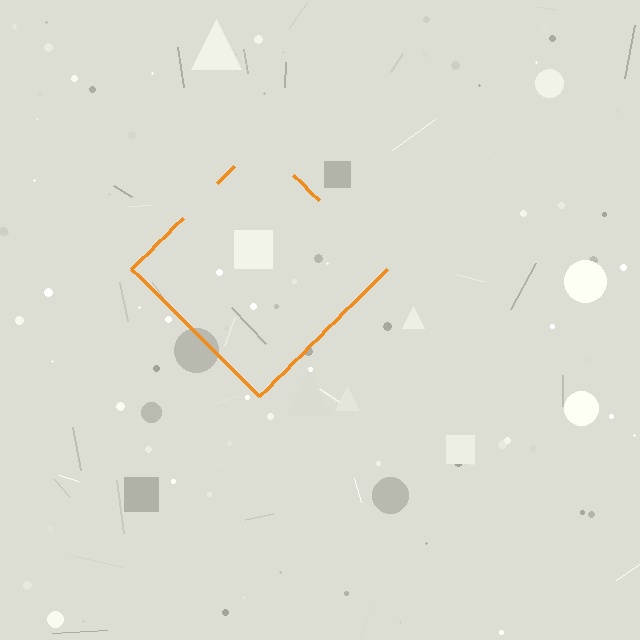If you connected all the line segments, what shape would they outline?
They would outline a diamond.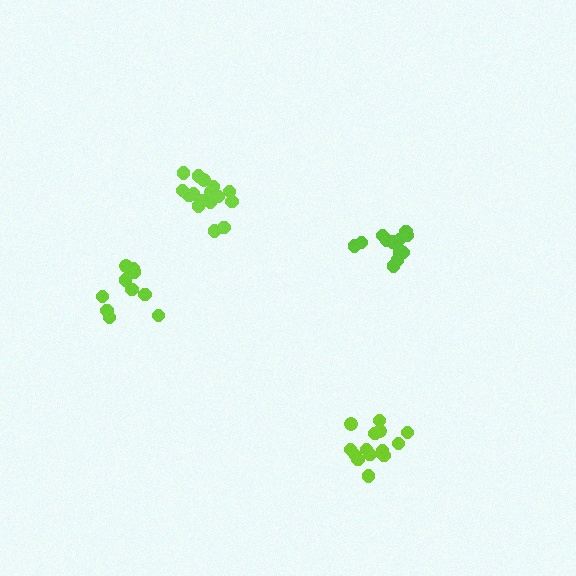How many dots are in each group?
Group 1: 13 dots, Group 2: 11 dots, Group 3: 14 dots, Group 4: 17 dots (55 total).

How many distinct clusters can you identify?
There are 4 distinct clusters.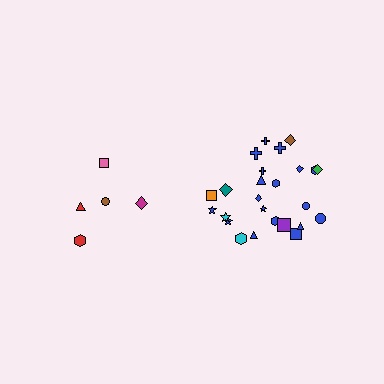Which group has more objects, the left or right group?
The right group.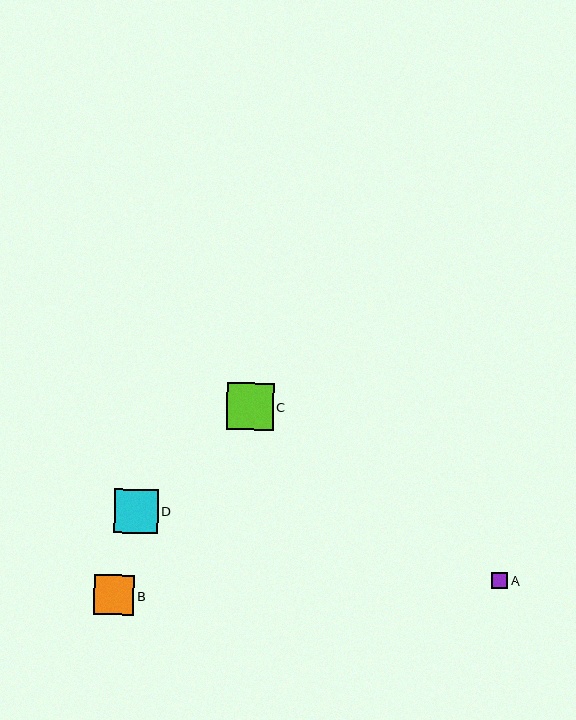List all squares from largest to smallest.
From largest to smallest: C, D, B, A.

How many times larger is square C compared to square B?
Square C is approximately 1.2 times the size of square B.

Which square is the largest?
Square C is the largest with a size of approximately 47 pixels.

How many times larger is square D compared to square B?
Square D is approximately 1.1 times the size of square B.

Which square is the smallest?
Square A is the smallest with a size of approximately 17 pixels.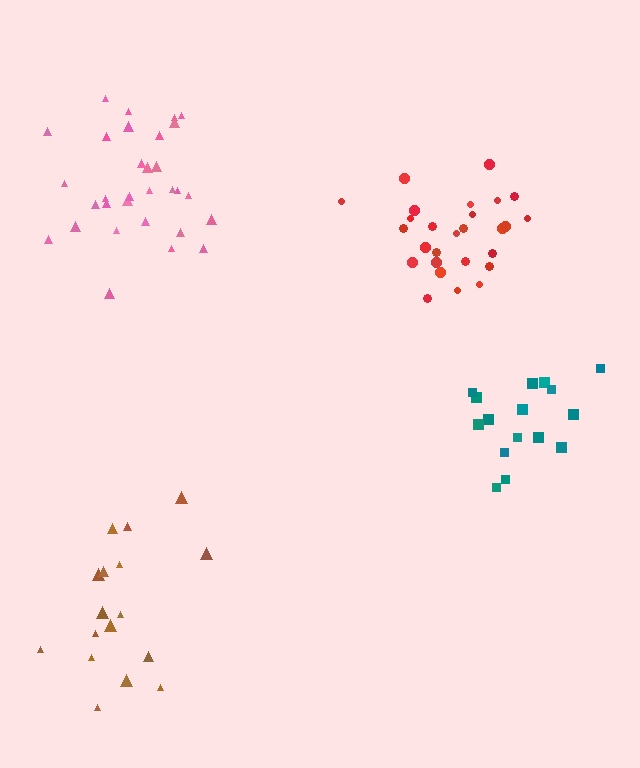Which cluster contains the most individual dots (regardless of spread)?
Pink (31).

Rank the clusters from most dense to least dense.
red, teal, pink, brown.